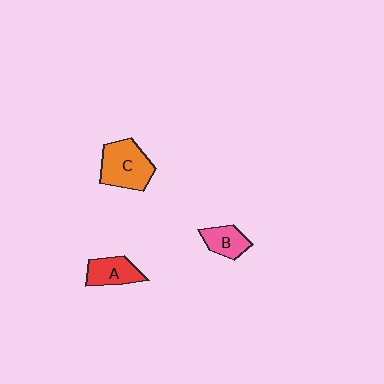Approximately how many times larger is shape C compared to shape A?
Approximately 1.6 times.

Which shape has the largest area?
Shape C (orange).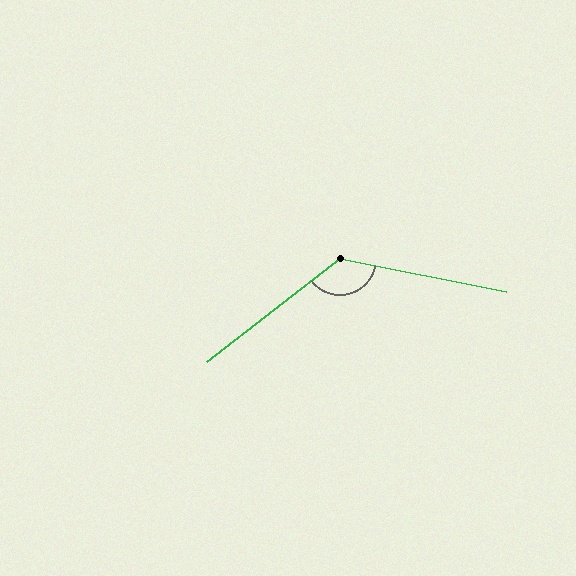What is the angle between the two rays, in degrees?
Approximately 131 degrees.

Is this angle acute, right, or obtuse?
It is obtuse.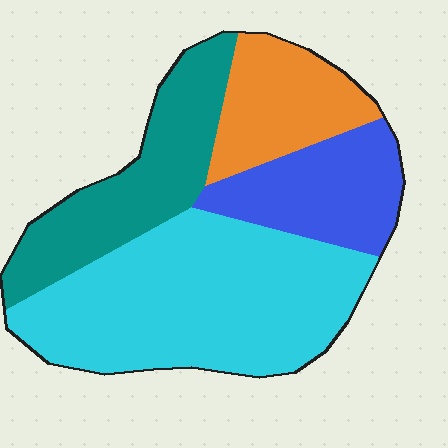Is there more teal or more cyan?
Cyan.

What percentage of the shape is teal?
Teal takes up about one quarter (1/4) of the shape.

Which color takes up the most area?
Cyan, at roughly 45%.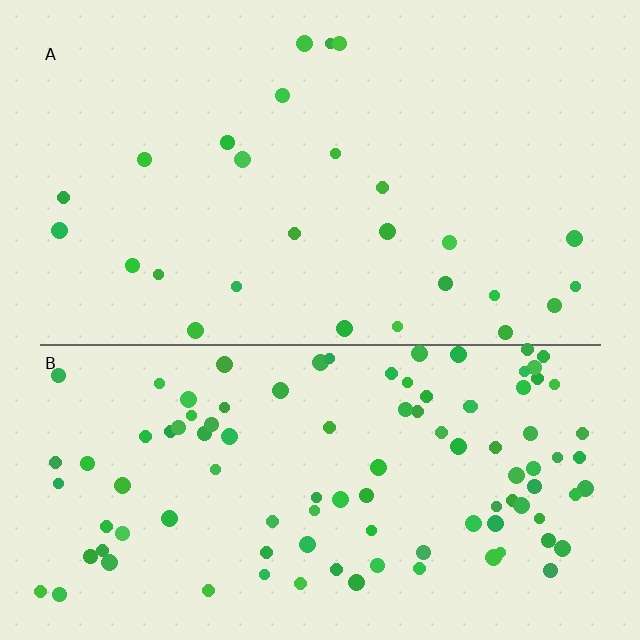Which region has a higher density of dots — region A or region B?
B (the bottom).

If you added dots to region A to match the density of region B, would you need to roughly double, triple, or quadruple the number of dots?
Approximately quadruple.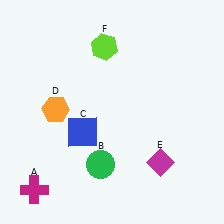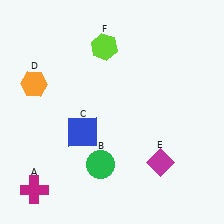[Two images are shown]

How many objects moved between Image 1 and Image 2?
1 object moved between the two images.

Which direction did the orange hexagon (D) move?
The orange hexagon (D) moved up.